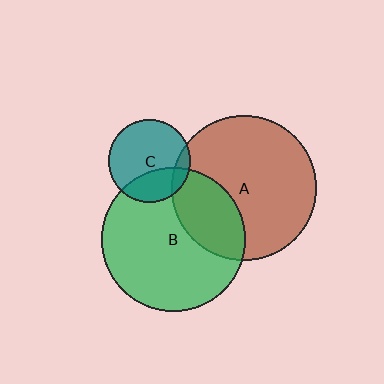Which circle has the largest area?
Circle A (brown).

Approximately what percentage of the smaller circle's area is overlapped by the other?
Approximately 10%.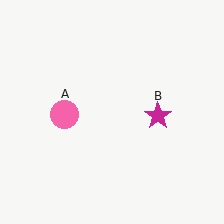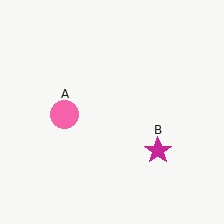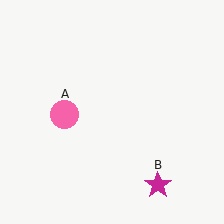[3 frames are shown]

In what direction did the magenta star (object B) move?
The magenta star (object B) moved down.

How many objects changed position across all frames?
1 object changed position: magenta star (object B).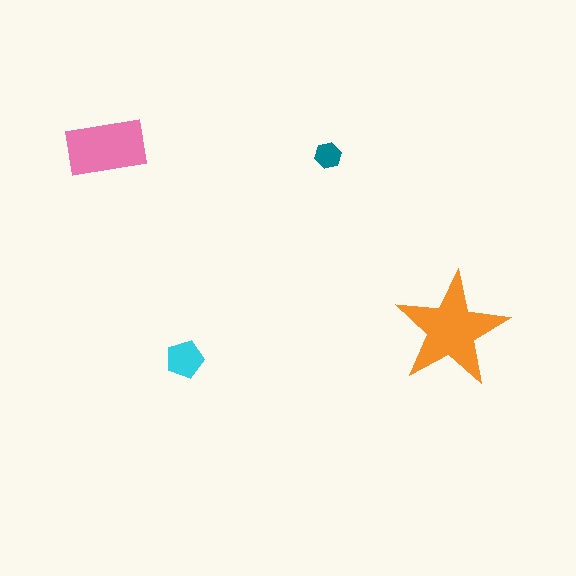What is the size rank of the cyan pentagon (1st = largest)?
3rd.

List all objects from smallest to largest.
The teal hexagon, the cyan pentagon, the pink rectangle, the orange star.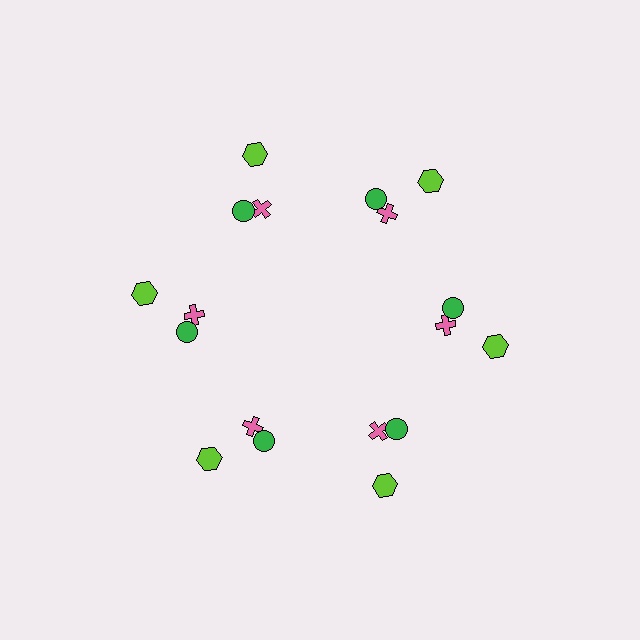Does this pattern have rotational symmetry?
Yes, this pattern has 6-fold rotational symmetry. It looks the same after rotating 60 degrees around the center.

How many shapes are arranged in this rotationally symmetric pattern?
There are 18 shapes, arranged in 6 groups of 3.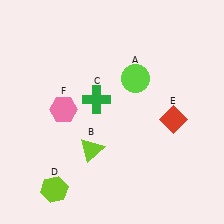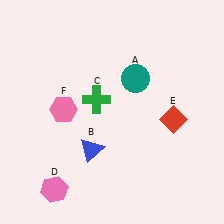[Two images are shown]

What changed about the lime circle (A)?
In Image 1, A is lime. In Image 2, it changed to teal.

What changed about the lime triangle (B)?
In Image 1, B is lime. In Image 2, it changed to blue.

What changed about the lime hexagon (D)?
In Image 1, D is lime. In Image 2, it changed to pink.